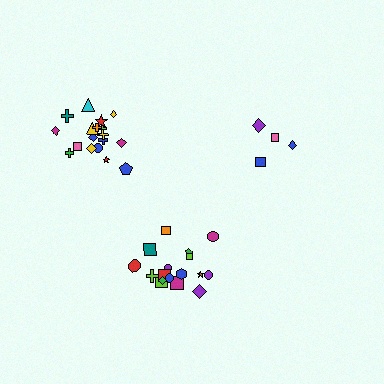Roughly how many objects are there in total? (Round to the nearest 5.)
Roughly 40 objects in total.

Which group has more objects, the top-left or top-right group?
The top-left group.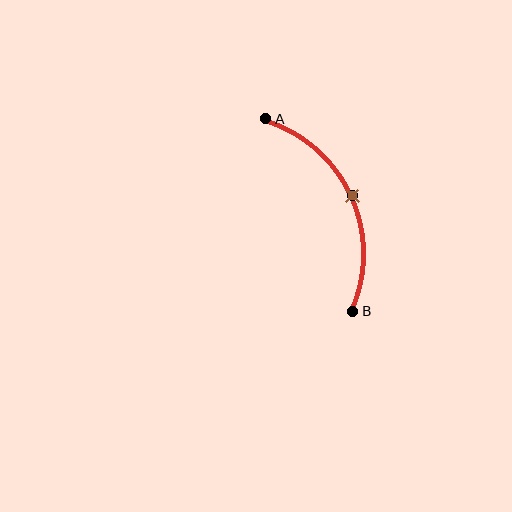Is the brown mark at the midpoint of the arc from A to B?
Yes. The brown mark lies on the arc at equal arc-length from both A and B — it is the arc midpoint.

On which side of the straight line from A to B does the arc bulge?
The arc bulges to the right of the straight line connecting A and B.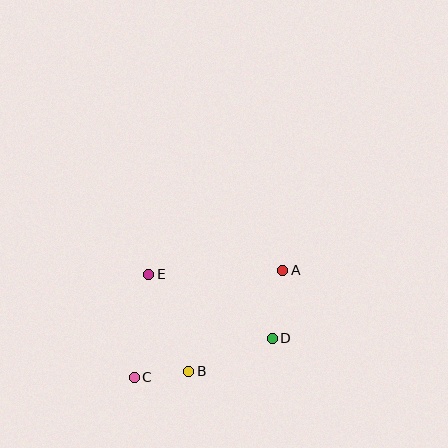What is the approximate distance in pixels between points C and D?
The distance between C and D is approximately 144 pixels.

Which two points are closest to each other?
Points B and C are closest to each other.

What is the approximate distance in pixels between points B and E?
The distance between B and E is approximately 105 pixels.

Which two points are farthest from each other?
Points A and C are farthest from each other.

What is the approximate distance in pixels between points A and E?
The distance between A and E is approximately 134 pixels.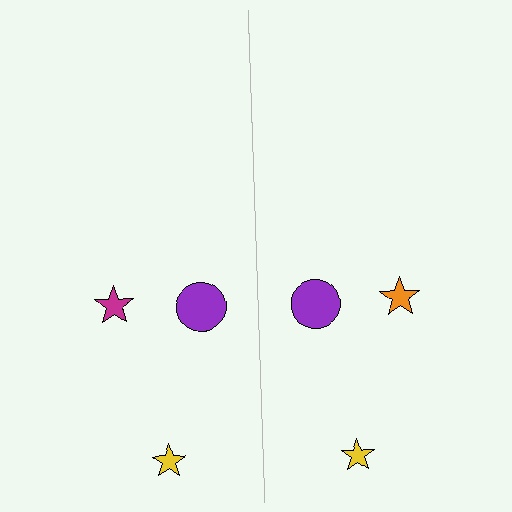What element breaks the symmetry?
The orange star on the right side breaks the symmetry — its mirror counterpart is magenta.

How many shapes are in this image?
There are 6 shapes in this image.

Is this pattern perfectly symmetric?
No, the pattern is not perfectly symmetric. The orange star on the right side breaks the symmetry — its mirror counterpart is magenta.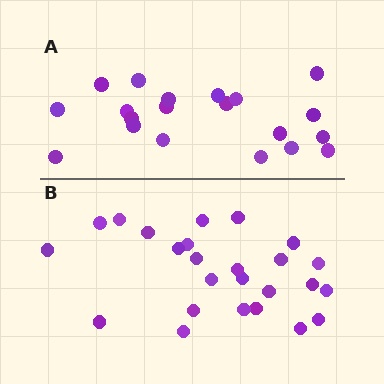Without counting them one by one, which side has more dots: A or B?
Region B (the bottom region) has more dots.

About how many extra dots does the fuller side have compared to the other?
Region B has about 5 more dots than region A.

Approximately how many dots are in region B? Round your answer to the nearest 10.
About 20 dots. (The exact count is 25, which rounds to 20.)